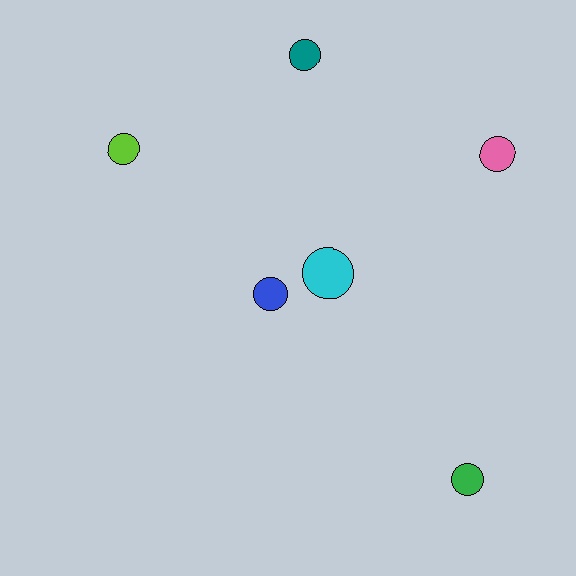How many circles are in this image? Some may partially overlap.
There are 6 circles.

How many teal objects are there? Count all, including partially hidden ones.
There is 1 teal object.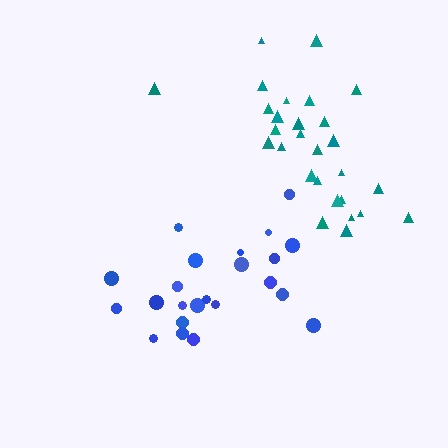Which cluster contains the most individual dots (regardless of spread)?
Teal (28).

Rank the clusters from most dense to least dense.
blue, teal.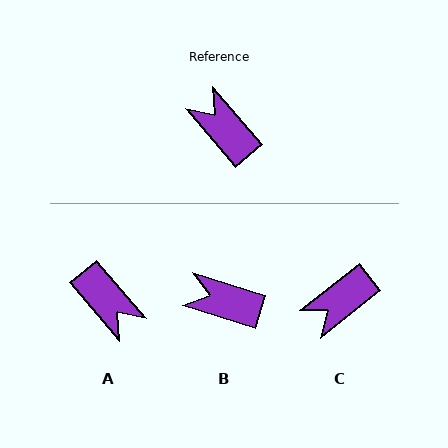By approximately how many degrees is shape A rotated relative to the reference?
Approximately 180 degrees clockwise.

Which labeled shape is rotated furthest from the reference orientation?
A, about 180 degrees away.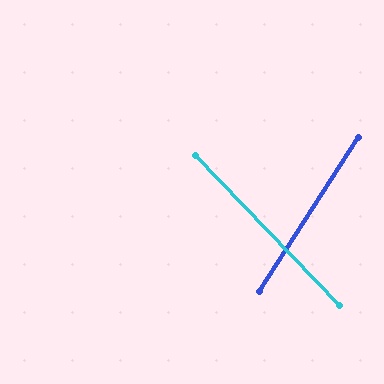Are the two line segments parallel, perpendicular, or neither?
Neither parallel nor perpendicular — they differ by about 76°.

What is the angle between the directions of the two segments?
Approximately 76 degrees.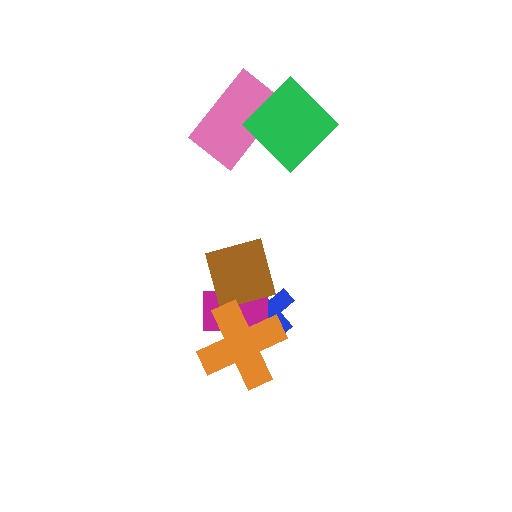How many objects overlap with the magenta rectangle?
3 objects overlap with the magenta rectangle.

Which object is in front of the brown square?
The orange cross is in front of the brown square.